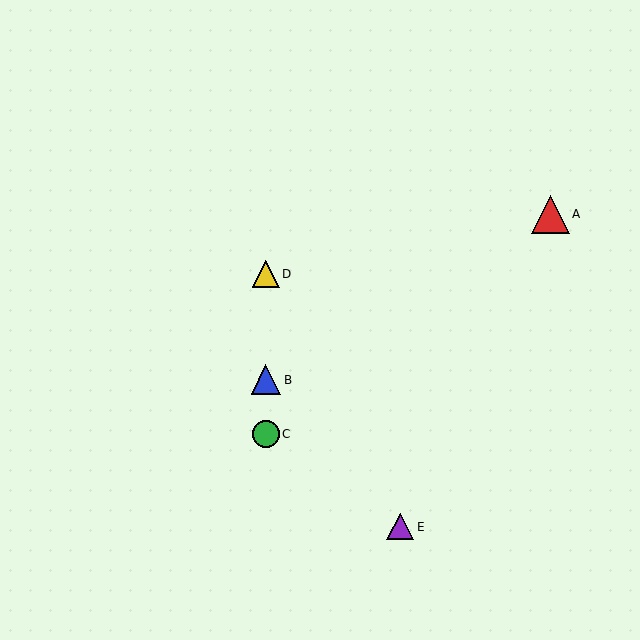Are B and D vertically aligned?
Yes, both are at x≈266.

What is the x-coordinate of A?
Object A is at x≈550.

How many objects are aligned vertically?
3 objects (B, C, D) are aligned vertically.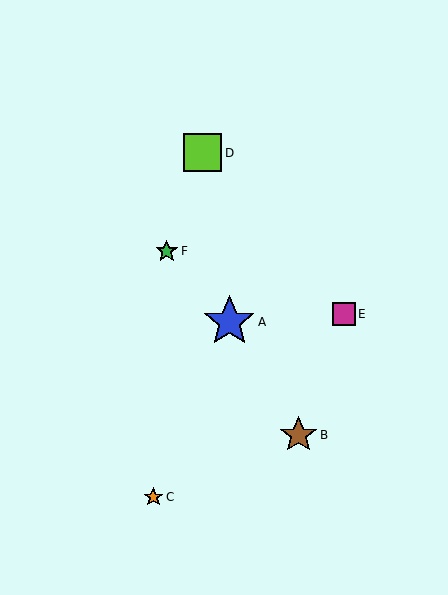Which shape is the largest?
The blue star (labeled A) is the largest.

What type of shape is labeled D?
Shape D is a lime square.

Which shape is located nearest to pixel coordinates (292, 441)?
The brown star (labeled B) at (298, 435) is nearest to that location.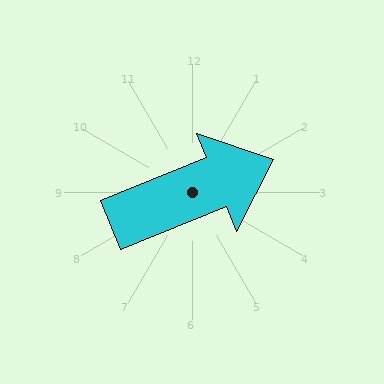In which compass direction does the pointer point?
East.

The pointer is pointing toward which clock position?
Roughly 2 o'clock.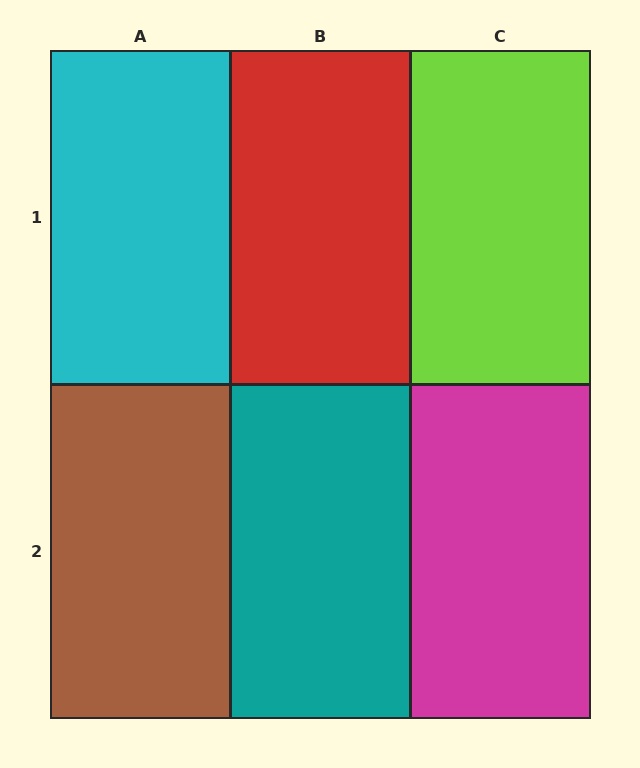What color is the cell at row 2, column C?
Magenta.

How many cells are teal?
1 cell is teal.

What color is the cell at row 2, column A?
Brown.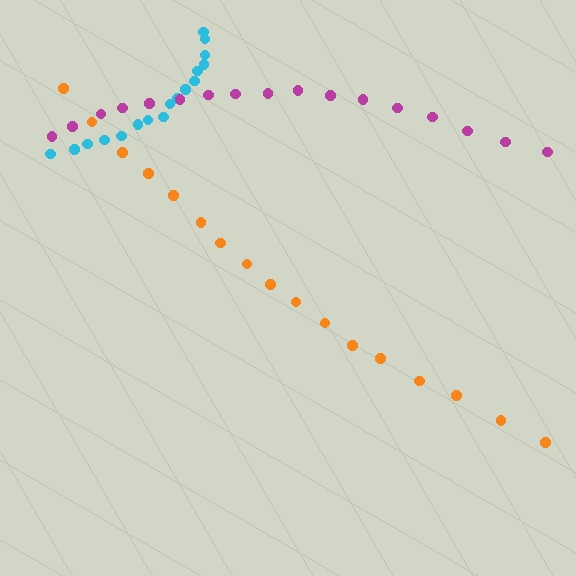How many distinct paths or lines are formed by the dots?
There are 3 distinct paths.